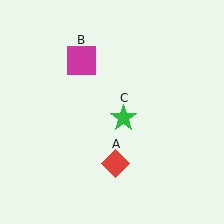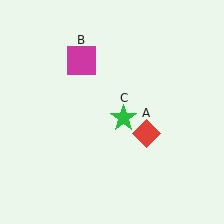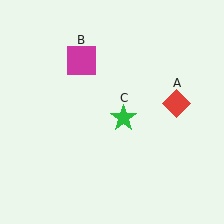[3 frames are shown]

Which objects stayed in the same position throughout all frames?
Magenta square (object B) and green star (object C) remained stationary.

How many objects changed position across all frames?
1 object changed position: red diamond (object A).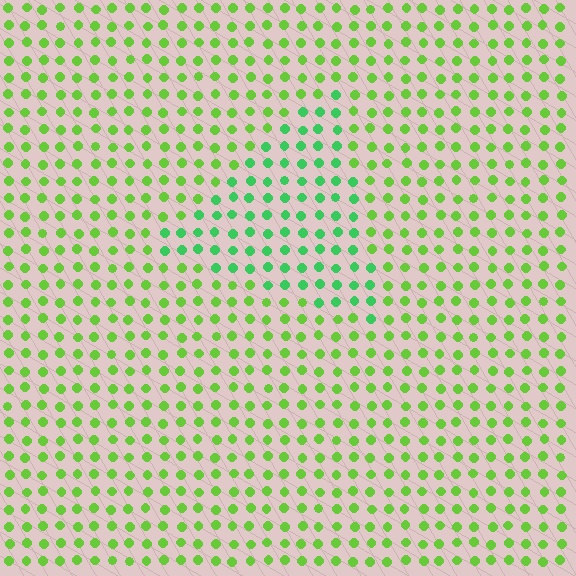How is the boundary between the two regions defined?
The boundary is defined purely by a slight shift in hue (about 34 degrees). Spacing, size, and orientation are identical on both sides.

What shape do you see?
I see a triangle.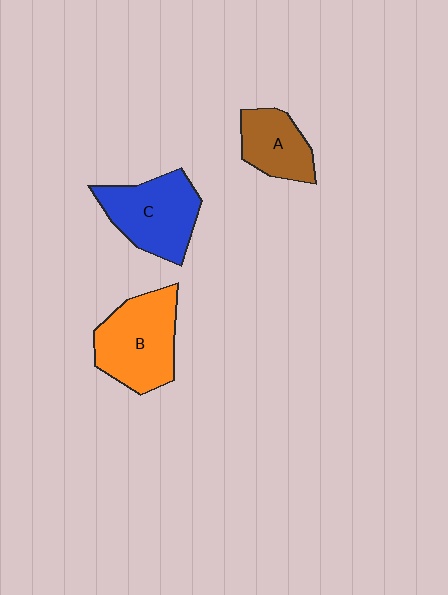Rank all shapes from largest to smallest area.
From largest to smallest: B (orange), C (blue), A (brown).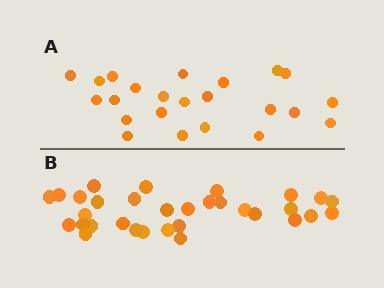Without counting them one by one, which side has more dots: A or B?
Region B (the bottom region) has more dots.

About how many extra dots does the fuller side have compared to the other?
Region B has roughly 8 or so more dots than region A.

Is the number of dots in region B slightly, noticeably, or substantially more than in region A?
Region B has noticeably more, but not dramatically so. The ratio is roughly 1.4 to 1.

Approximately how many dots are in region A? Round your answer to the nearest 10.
About 20 dots. (The exact count is 23, which rounds to 20.)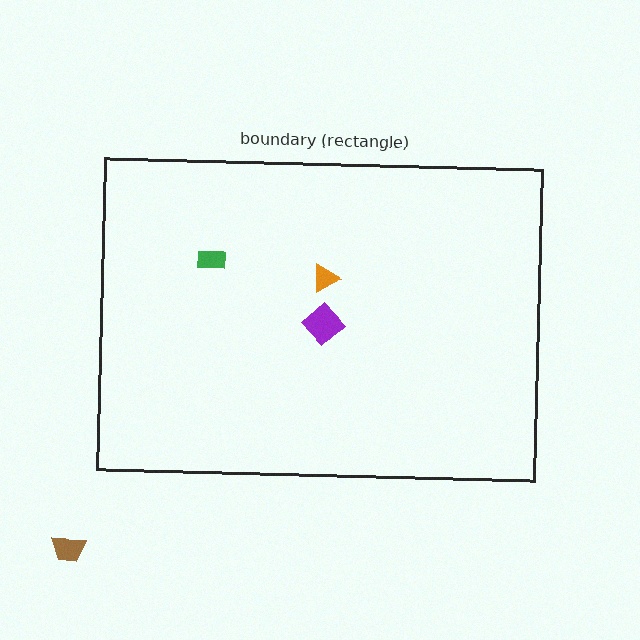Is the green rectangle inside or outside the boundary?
Inside.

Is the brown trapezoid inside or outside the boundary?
Outside.